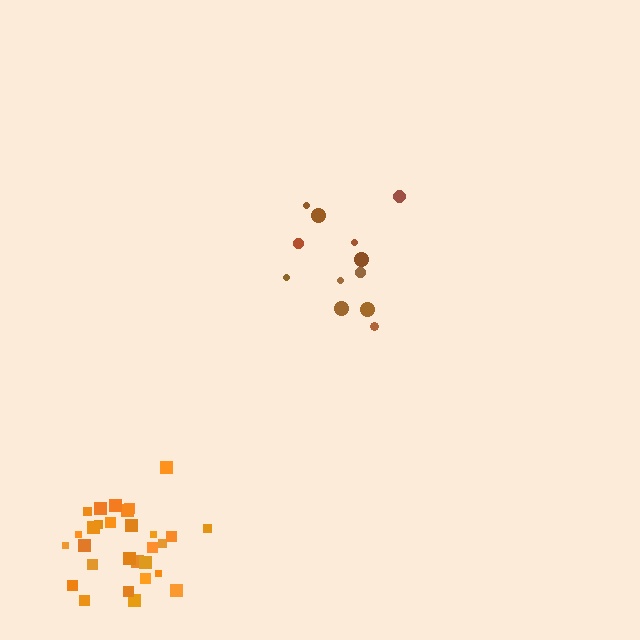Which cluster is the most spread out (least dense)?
Brown.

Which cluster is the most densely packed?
Orange.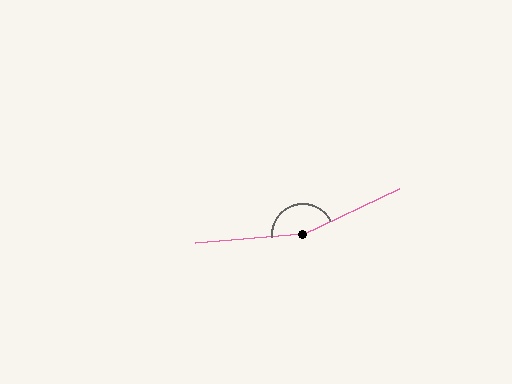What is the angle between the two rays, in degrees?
Approximately 159 degrees.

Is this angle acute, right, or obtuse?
It is obtuse.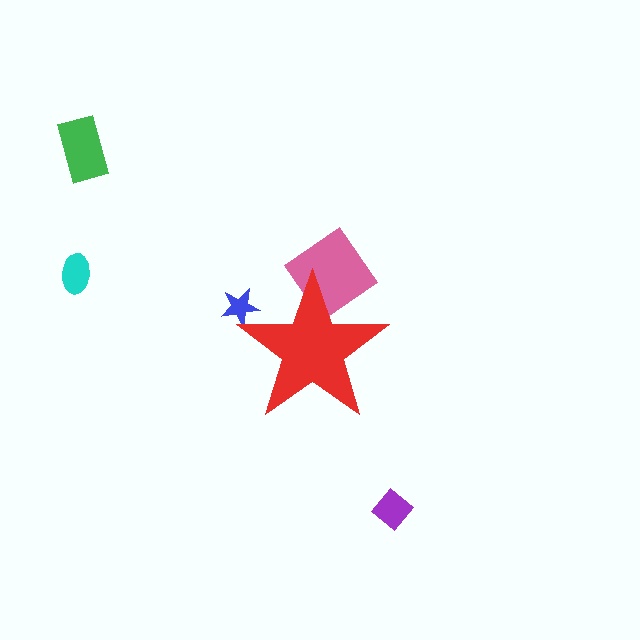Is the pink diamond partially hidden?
Yes, the pink diamond is partially hidden behind the red star.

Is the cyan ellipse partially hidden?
No, the cyan ellipse is fully visible.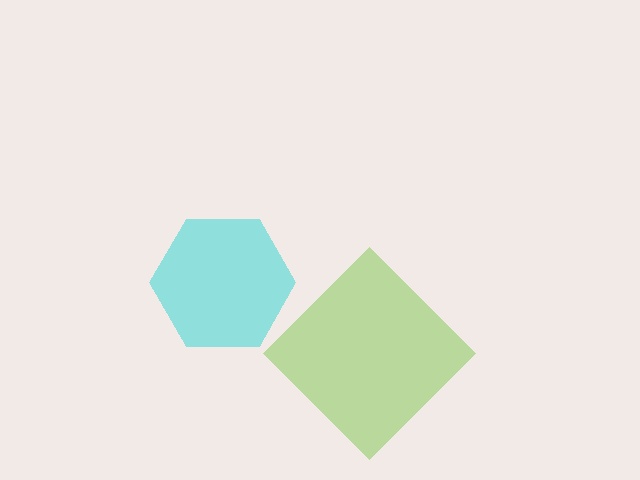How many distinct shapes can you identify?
There are 2 distinct shapes: a lime diamond, a cyan hexagon.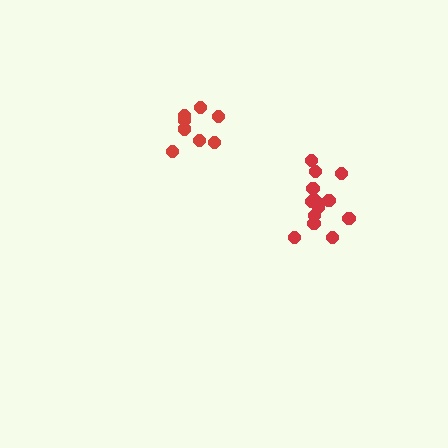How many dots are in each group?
Group 1: 8 dots, Group 2: 13 dots (21 total).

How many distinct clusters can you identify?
There are 2 distinct clusters.